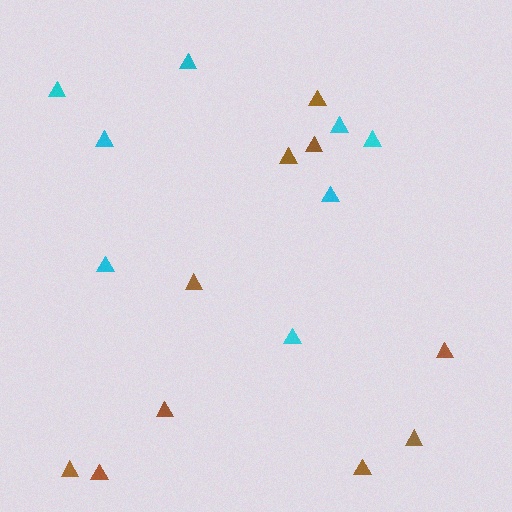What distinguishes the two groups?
There are 2 groups: one group of cyan triangles (8) and one group of brown triangles (10).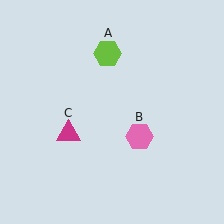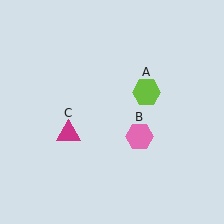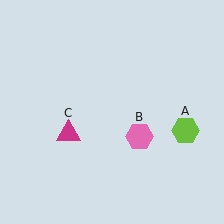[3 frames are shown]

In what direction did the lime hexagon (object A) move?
The lime hexagon (object A) moved down and to the right.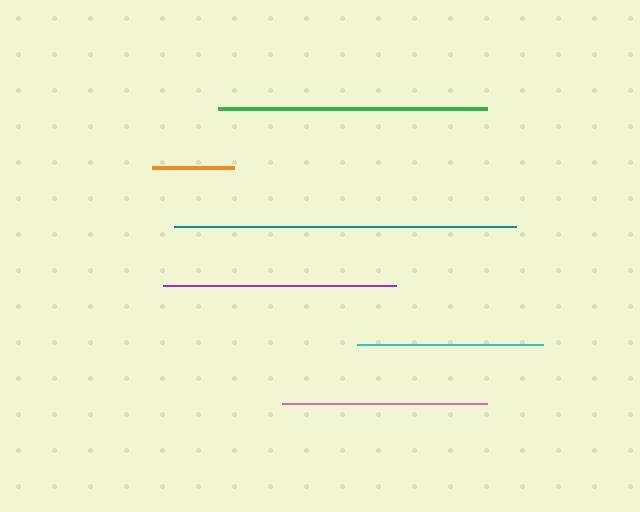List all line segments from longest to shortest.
From longest to shortest: teal, green, purple, pink, cyan, orange.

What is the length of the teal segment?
The teal segment is approximately 342 pixels long.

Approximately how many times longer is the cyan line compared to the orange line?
The cyan line is approximately 2.3 times the length of the orange line.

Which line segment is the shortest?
The orange line is the shortest at approximately 82 pixels.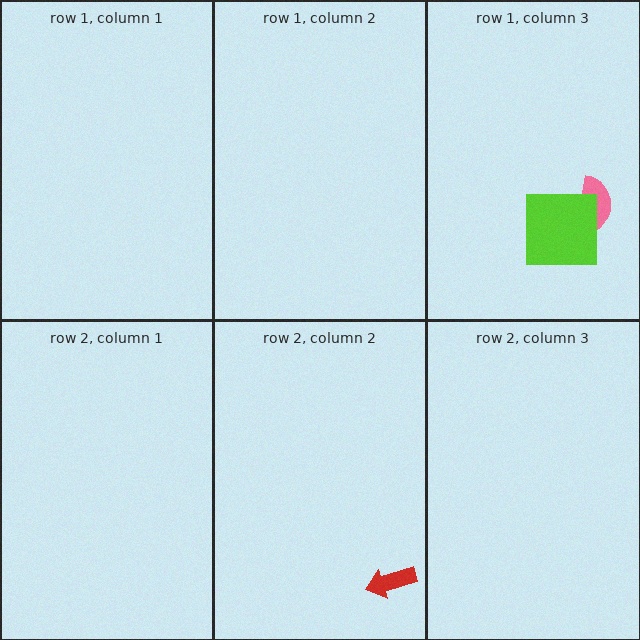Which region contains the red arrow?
The row 2, column 2 region.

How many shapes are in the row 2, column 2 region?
1.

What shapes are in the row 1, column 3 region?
The pink semicircle, the lime square.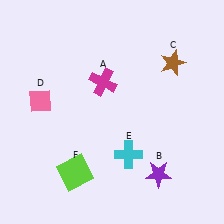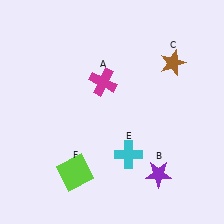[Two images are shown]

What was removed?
The pink diamond (D) was removed in Image 2.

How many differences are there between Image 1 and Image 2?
There is 1 difference between the two images.